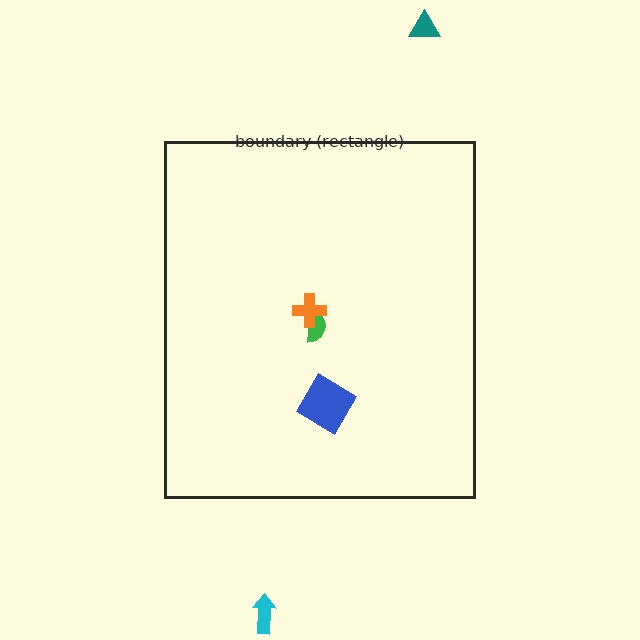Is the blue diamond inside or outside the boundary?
Inside.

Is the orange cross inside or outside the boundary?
Inside.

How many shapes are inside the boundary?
3 inside, 2 outside.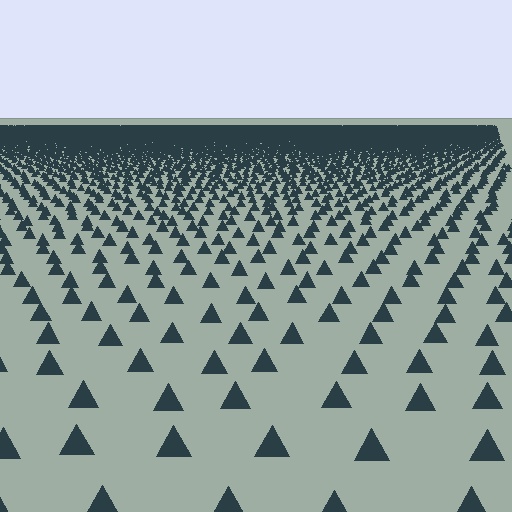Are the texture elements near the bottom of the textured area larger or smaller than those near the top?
Larger. Near the bottom, elements are closer to the viewer and appear at a bigger on-screen size.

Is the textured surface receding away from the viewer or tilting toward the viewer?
The surface is receding away from the viewer. Texture elements get smaller and denser toward the top.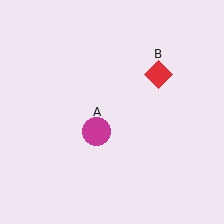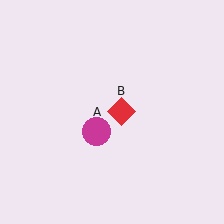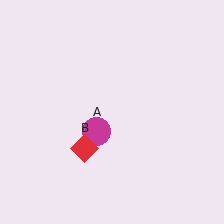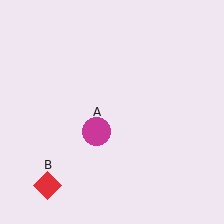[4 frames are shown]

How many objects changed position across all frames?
1 object changed position: red diamond (object B).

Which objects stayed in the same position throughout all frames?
Magenta circle (object A) remained stationary.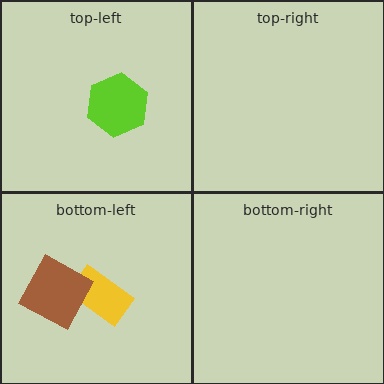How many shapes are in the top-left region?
1.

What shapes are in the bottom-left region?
The yellow rectangle, the brown square.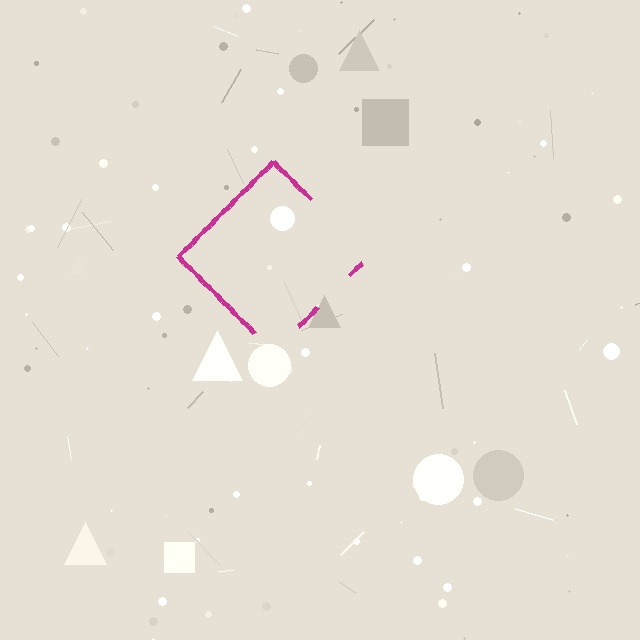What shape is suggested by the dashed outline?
The dashed outline suggests a diamond.